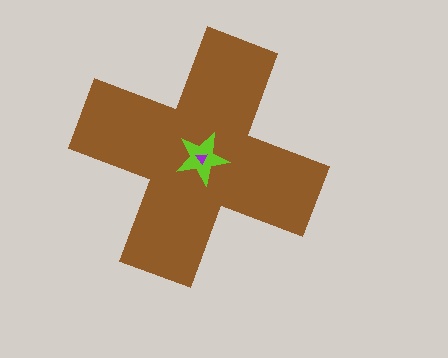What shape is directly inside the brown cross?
The lime star.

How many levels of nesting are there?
3.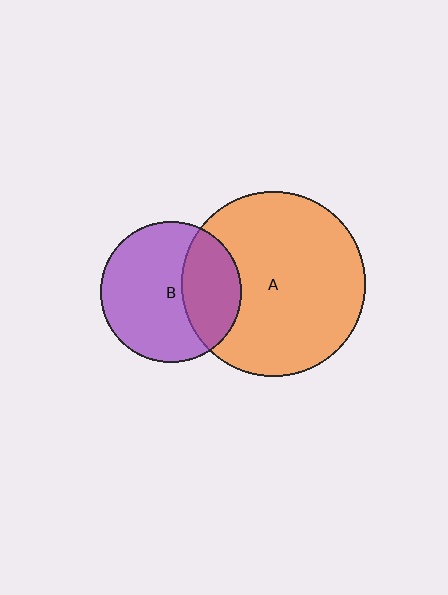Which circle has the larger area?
Circle A (orange).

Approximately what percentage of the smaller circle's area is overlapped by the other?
Approximately 35%.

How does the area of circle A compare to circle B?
Approximately 1.7 times.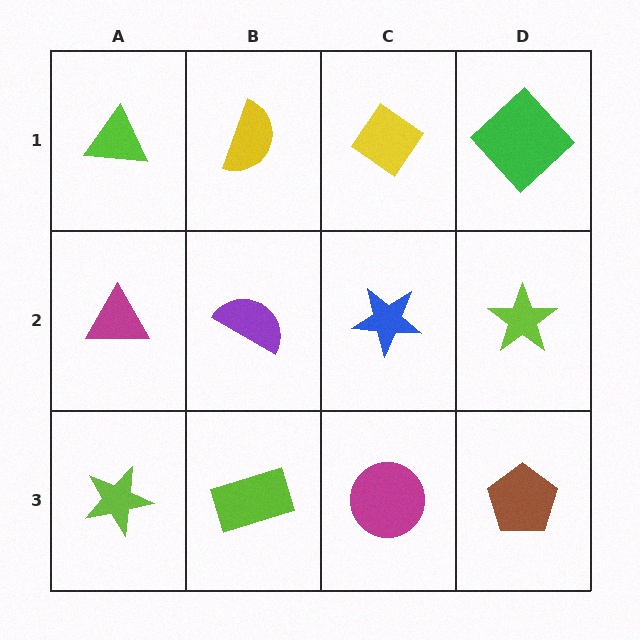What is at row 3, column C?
A magenta circle.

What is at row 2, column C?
A blue star.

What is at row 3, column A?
A lime star.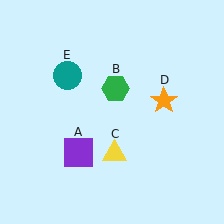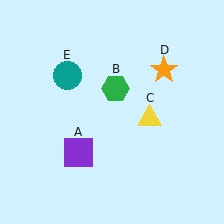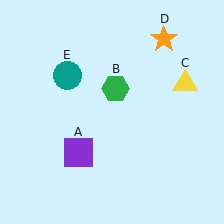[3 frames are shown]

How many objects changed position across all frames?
2 objects changed position: yellow triangle (object C), orange star (object D).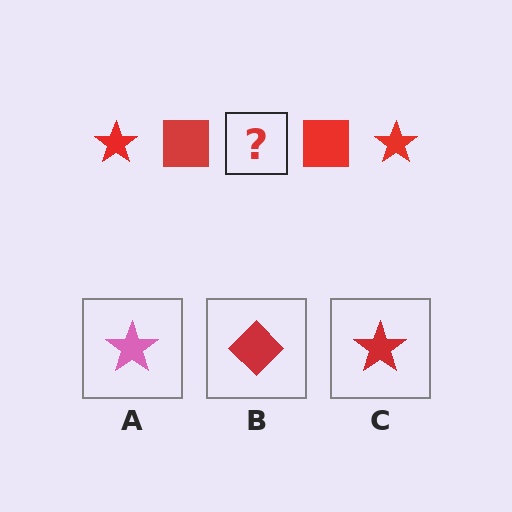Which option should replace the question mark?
Option C.